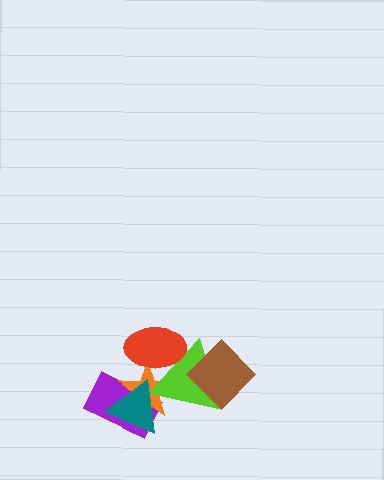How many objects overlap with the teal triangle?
3 objects overlap with the teal triangle.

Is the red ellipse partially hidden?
No, no other shape covers it.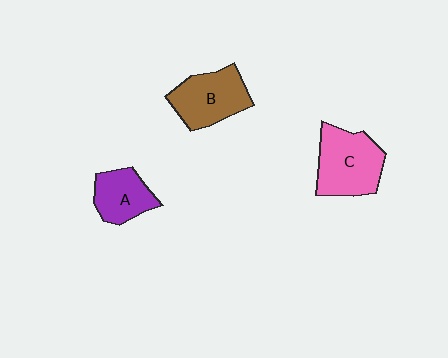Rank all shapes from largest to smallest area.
From largest to smallest: C (pink), B (brown), A (purple).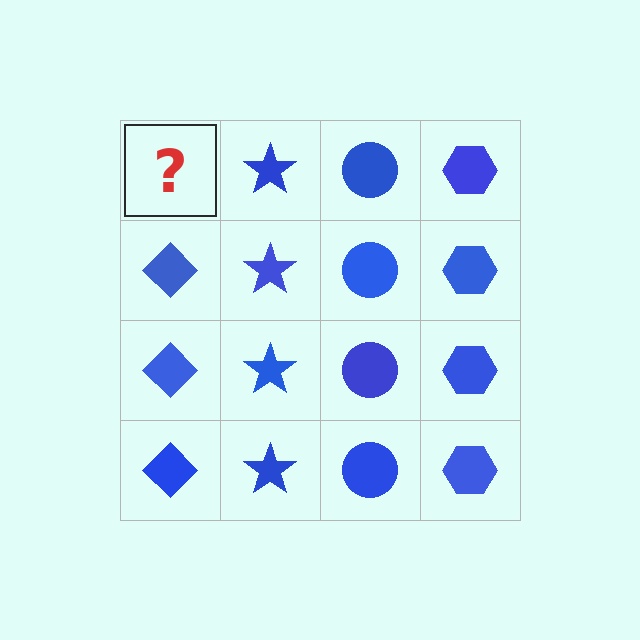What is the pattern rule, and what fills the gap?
The rule is that each column has a consistent shape. The gap should be filled with a blue diamond.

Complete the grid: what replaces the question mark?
The question mark should be replaced with a blue diamond.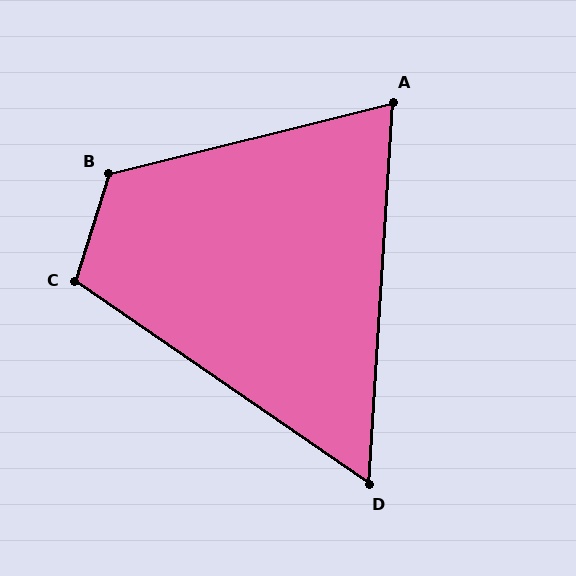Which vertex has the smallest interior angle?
D, at approximately 59 degrees.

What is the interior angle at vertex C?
Approximately 108 degrees (obtuse).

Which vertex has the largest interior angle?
B, at approximately 121 degrees.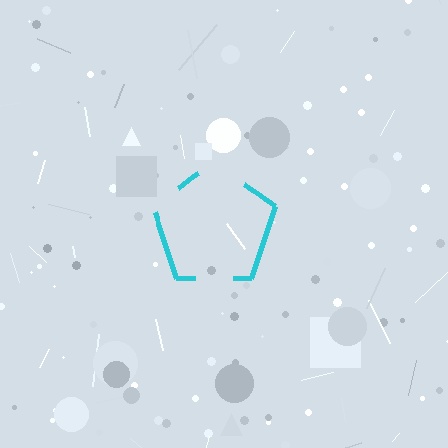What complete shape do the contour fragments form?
The contour fragments form a pentagon.